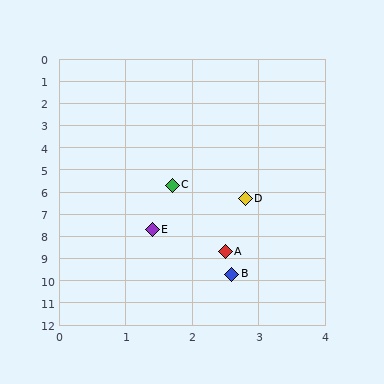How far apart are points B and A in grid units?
Points B and A are about 1.0 grid units apart.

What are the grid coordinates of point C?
Point C is at approximately (1.7, 5.7).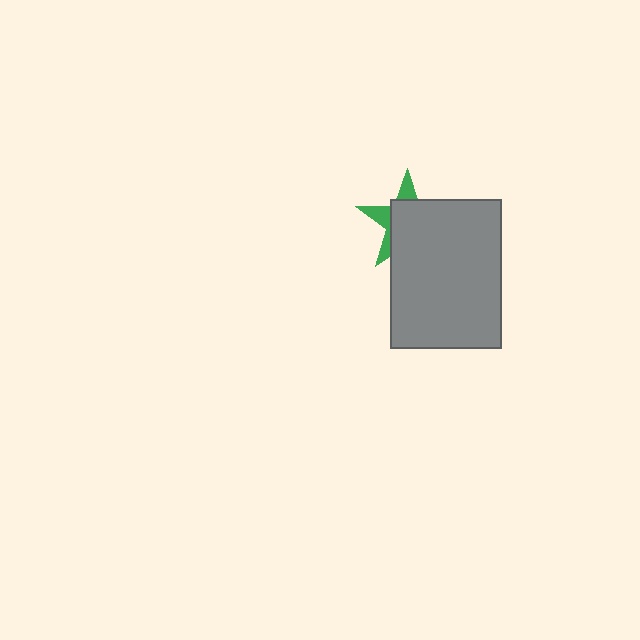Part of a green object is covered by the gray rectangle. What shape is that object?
It is a star.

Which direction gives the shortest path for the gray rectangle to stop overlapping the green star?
Moving toward the lower-right gives the shortest separation.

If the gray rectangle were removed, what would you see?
You would see the complete green star.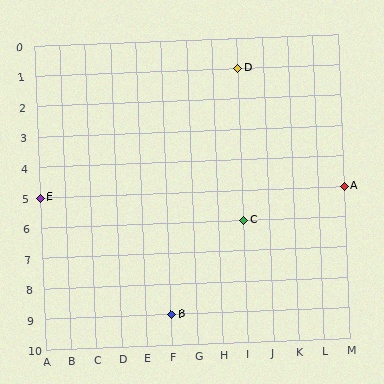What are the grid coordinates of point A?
Point A is at grid coordinates (M, 5).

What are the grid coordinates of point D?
Point D is at grid coordinates (I, 1).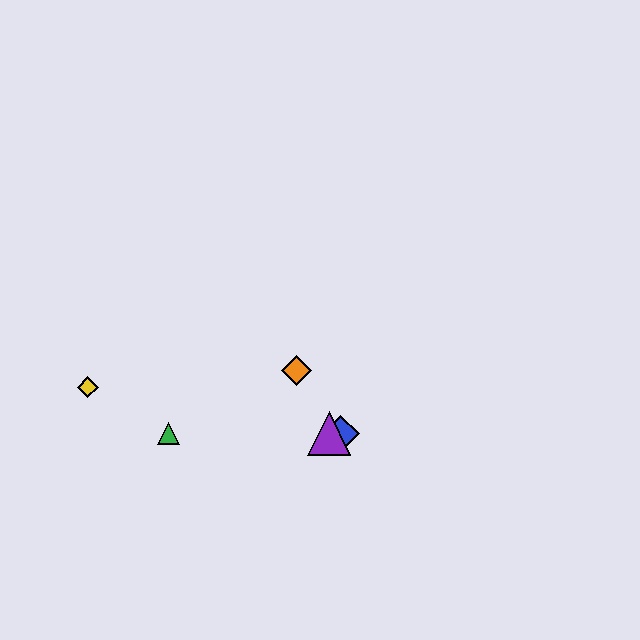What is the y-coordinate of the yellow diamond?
The yellow diamond is at y≈387.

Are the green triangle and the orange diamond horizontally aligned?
No, the green triangle is at y≈434 and the orange diamond is at y≈370.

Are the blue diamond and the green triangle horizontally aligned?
Yes, both are at y≈434.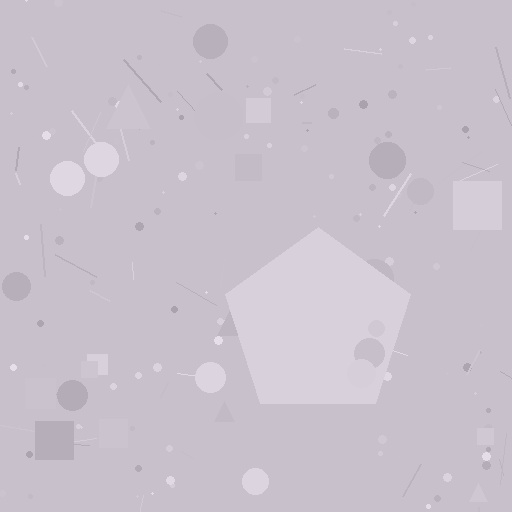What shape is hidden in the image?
A pentagon is hidden in the image.